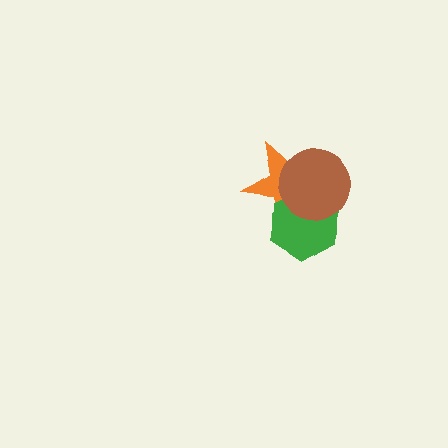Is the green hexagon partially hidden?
Yes, it is partially covered by another shape.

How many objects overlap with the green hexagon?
2 objects overlap with the green hexagon.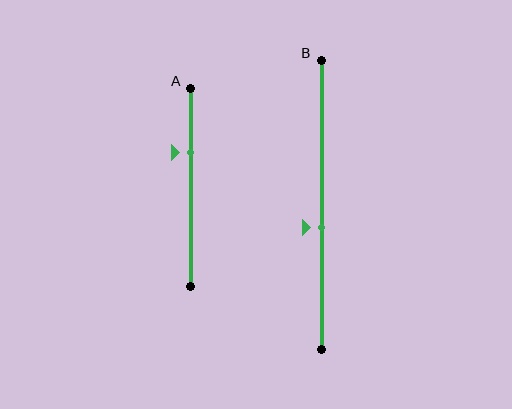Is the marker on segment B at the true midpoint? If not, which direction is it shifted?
No, the marker on segment B is shifted downward by about 8% of the segment length.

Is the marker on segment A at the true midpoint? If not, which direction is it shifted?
No, the marker on segment A is shifted upward by about 18% of the segment length.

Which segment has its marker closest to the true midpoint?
Segment B has its marker closest to the true midpoint.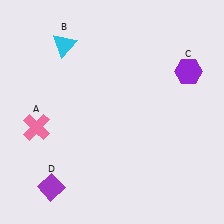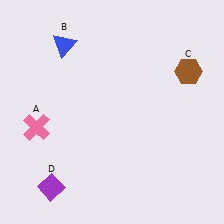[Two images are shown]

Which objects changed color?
B changed from cyan to blue. C changed from purple to brown.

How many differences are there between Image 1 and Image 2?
There are 2 differences between the two images.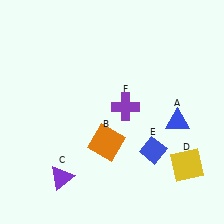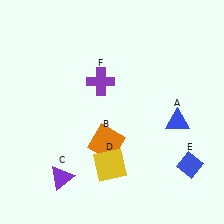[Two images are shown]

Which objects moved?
The objects that moved are: the yellow square (D), the blue diamond (E), the purple cross (F).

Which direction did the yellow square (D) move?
The yellow square (D) moved left.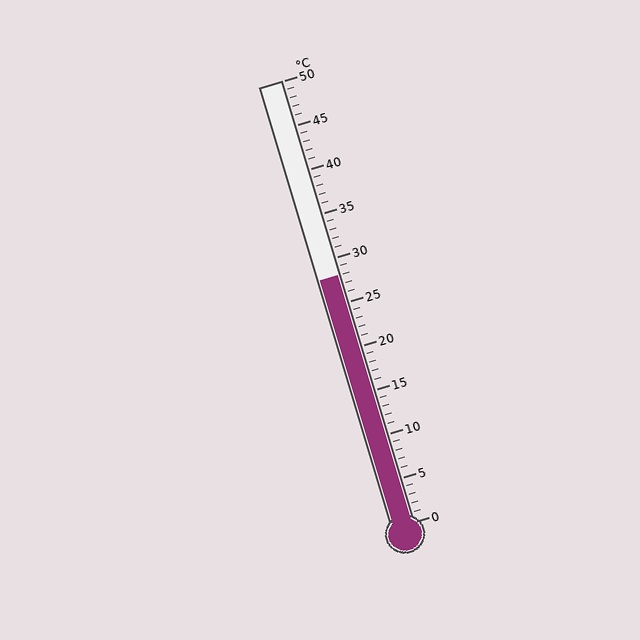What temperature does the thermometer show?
The thermometer shows approximately 28°C.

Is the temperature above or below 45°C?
The temperature is below 45°C.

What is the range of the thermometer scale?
The thermometer scale ranges from 0°C to 50°C.